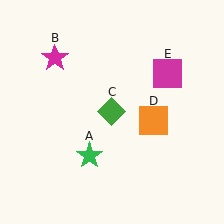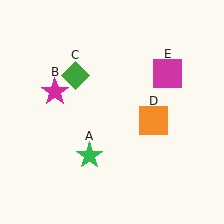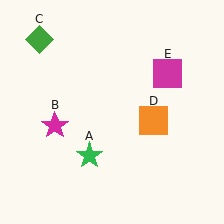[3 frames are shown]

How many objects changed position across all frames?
2 objects changed position: magenta star (object B), green diamond (object C).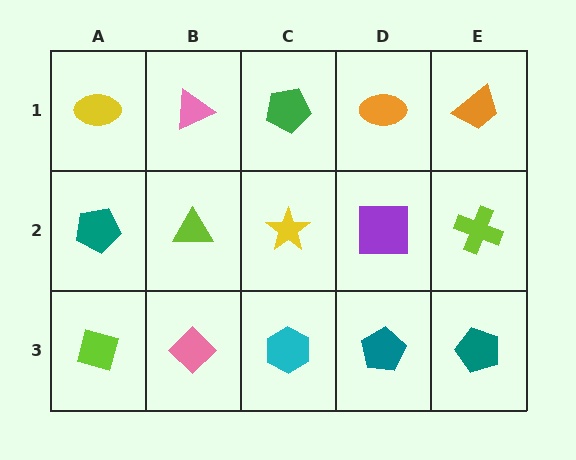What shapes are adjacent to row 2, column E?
An orange trapezoid (row 1, column E), a teal pentagon (row 3, column E), a purple square (row 2, column D).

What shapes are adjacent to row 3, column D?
A purple square (row 2, column D), a cyan hexagon (row 3, column C), a teal pentagon (row 3, column E).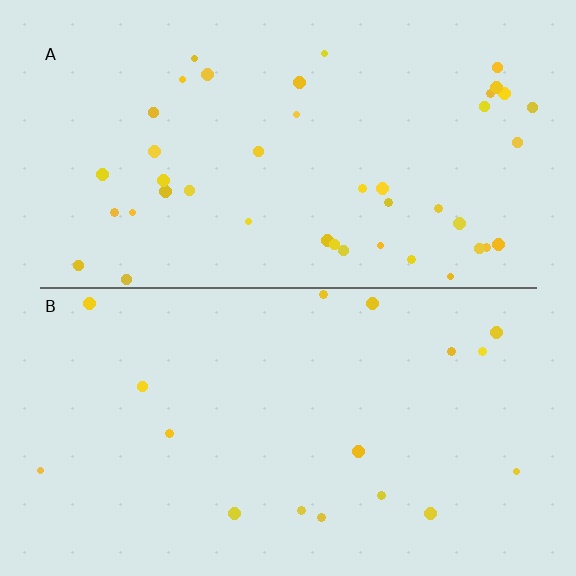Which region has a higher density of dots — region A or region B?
A (the top).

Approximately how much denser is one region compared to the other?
Approximately 2.4× — region A over region B.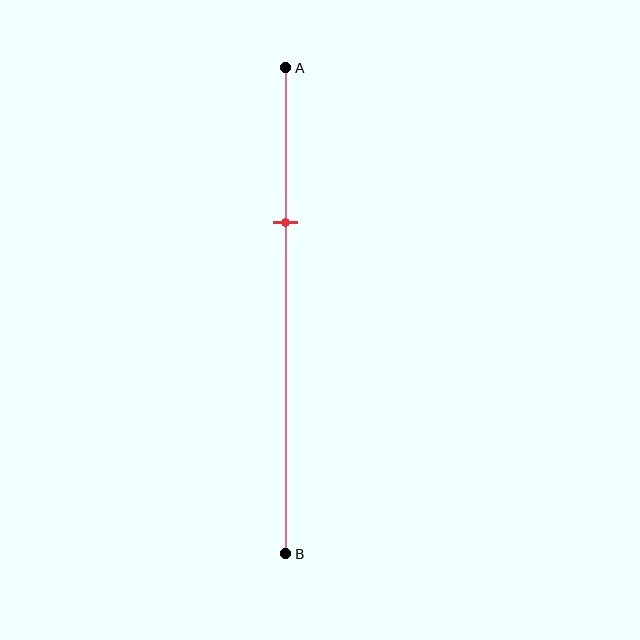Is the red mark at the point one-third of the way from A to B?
Yes, the mark is approximately at the one-third point.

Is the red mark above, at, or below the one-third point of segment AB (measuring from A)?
The red mark is approximately at the one-third point of segment AB.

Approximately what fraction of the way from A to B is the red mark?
The red mark is approximately 30% of the way from A to B.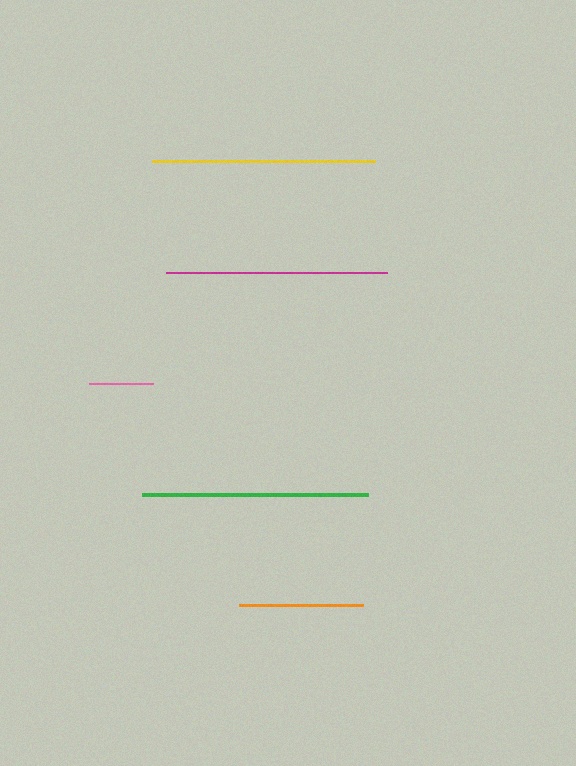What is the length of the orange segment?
The orange segment is approximately 123 pixels long.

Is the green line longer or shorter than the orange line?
The green line is longer than the orange line.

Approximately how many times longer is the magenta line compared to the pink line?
The magenta line is approximately 3.5 times the length of the pink line.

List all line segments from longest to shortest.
From longest to shortest: green, yellow, magenta, orange, pink.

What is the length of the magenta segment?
The magenta segment is approximately 221 pixels long.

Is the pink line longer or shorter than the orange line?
The orange line is longer than the pink line.